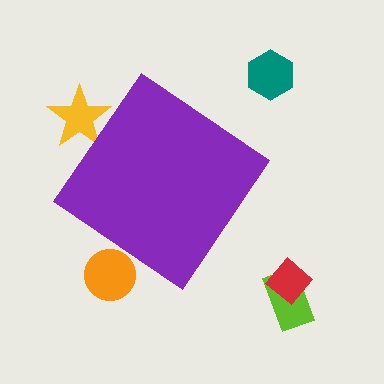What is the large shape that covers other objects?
A purple diamond.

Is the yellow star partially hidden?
Yes, the yellow star is partially hidden behind the purple diamond.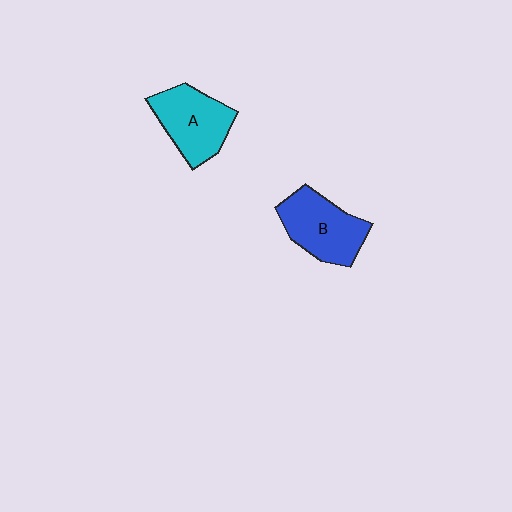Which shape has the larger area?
Shape B (blue).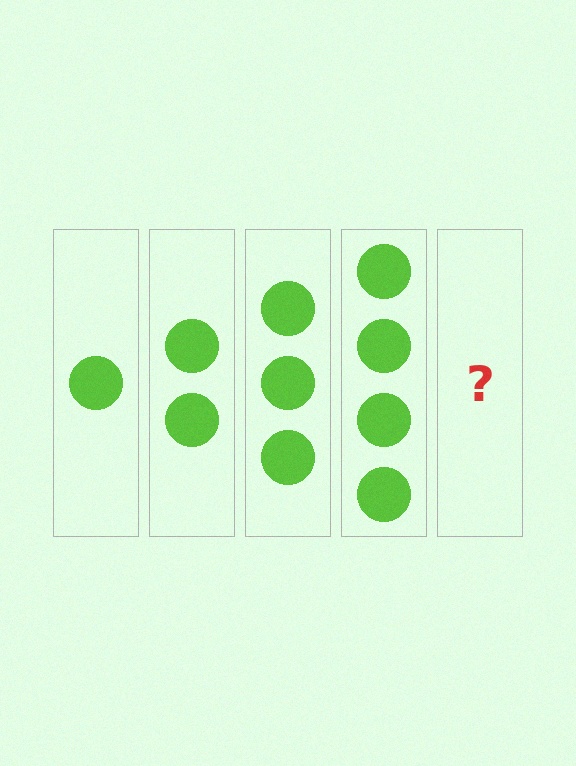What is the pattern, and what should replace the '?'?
The pattern is that each step adds one more circle. The '?' should be 5 circles.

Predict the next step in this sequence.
The next step is 5 circles.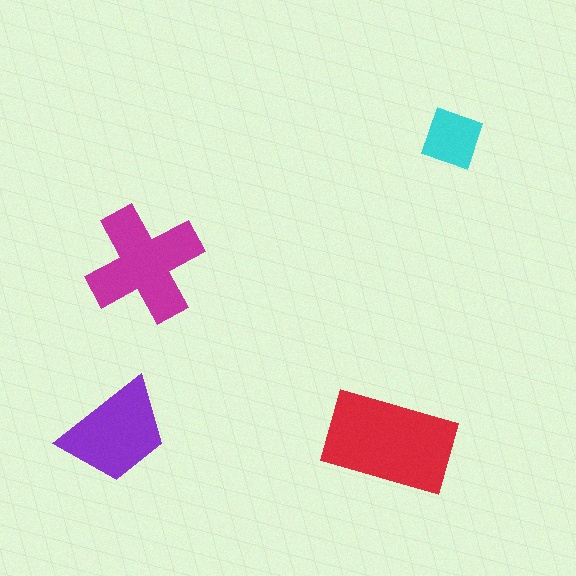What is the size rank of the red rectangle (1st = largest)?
1st.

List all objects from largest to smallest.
The red rectangle, the magenta cross, the purple trapezoid, the cyan diamond.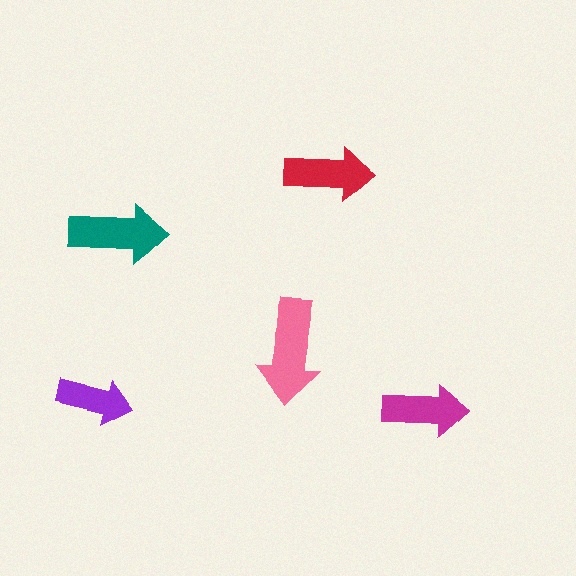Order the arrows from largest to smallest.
the pink one, the teal one, the red one, the magenta one, the purple one.